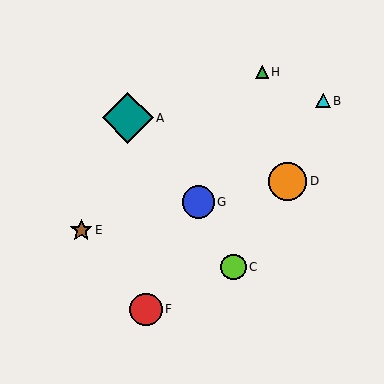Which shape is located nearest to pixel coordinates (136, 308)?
The red circle (labeled F) at (146, 309) is nearest to that location.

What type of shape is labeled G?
Shape G is a blue circle.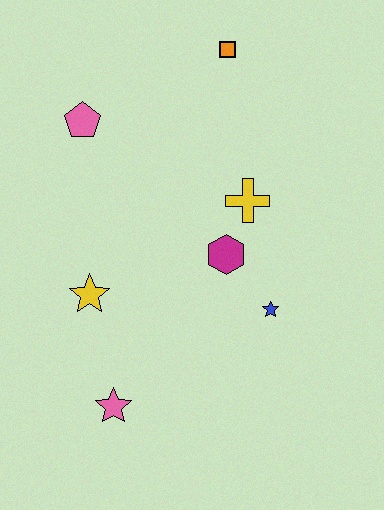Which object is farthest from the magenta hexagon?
The orange square is farthest from the magenta hexagon.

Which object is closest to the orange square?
The yellow cross is closest to the orange square.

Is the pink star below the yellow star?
Yes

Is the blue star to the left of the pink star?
No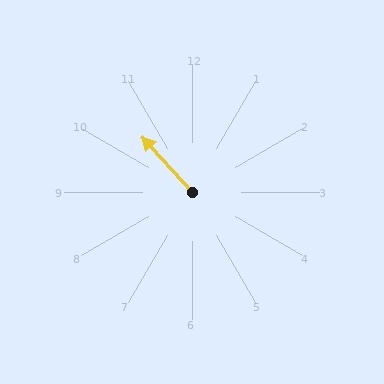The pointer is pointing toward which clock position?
Roughly 11 o'clock.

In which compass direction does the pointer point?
Northwest.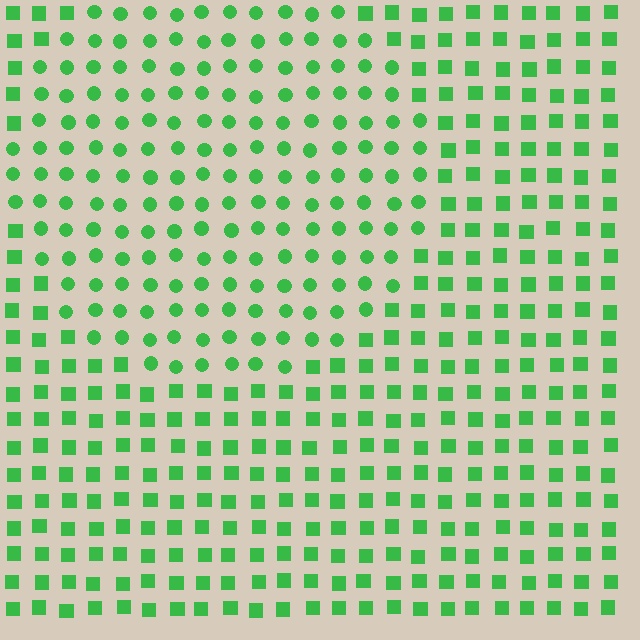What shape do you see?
I see a circle.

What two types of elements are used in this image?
The image uses circles inside the circle region and squares outside it.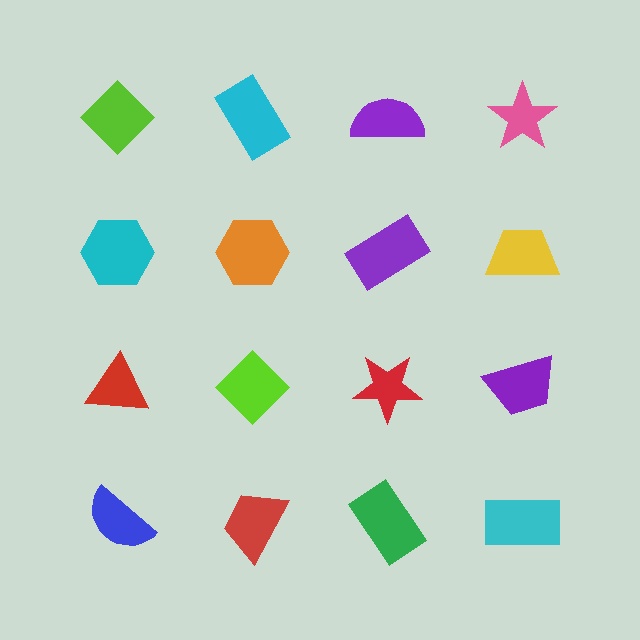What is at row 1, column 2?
A cyan rectangle.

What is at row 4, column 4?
A cyan rectangle.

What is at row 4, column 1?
A blue semicircle.